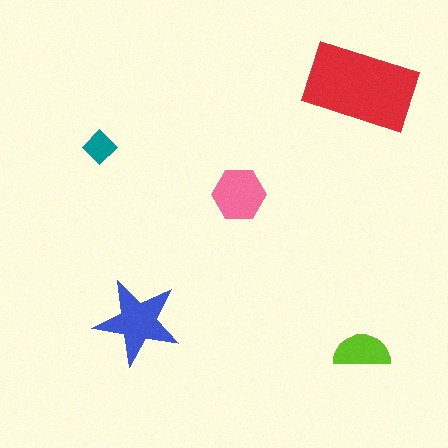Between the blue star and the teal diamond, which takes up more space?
The blue star.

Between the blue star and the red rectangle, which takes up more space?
The red rectangle.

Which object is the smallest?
The teal diamond.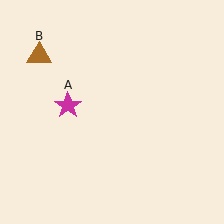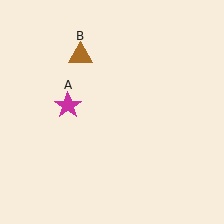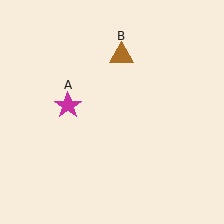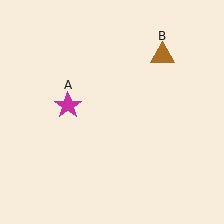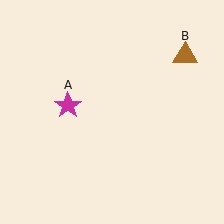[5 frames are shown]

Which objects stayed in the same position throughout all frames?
Magenta star (object A) remained stationary.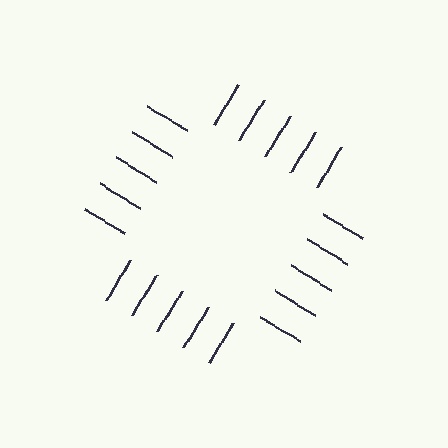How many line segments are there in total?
20 — 5 along each of the 4 edges.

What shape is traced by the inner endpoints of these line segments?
An illusory square — the line segments terminate on its edges but no continuous stroke is drawn.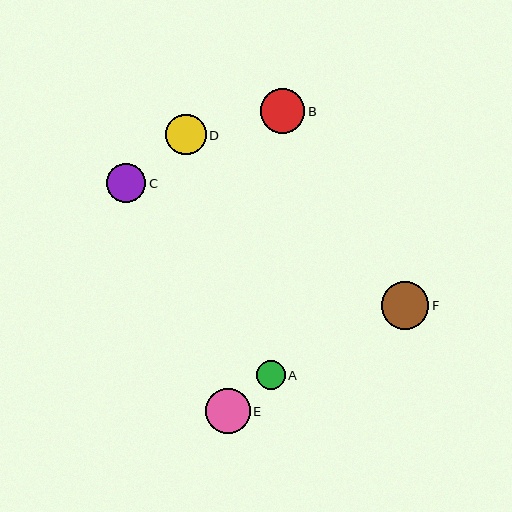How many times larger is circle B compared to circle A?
Circle B is approximately 1.6 times the size of circle A.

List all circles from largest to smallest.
From largest to smallest: F, E, B, D, C, A.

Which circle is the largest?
Circle F is the largest with a size of approximately 47 pixels.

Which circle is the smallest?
Circle A is the smallest with a size of approximately 28 pixels.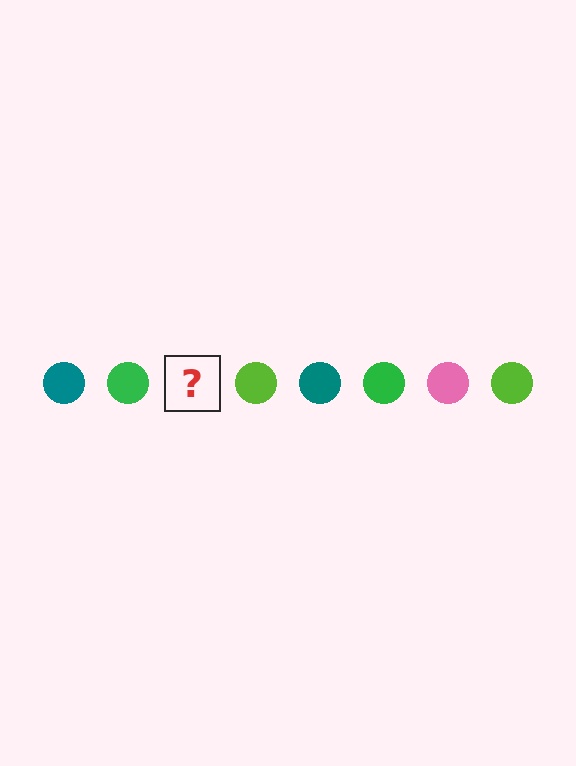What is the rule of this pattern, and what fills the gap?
The rule is that the pattern cycles through teal, green, pink, lime circles. The gap should be filled with a pink circle.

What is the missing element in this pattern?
The missing element is a pink circle.